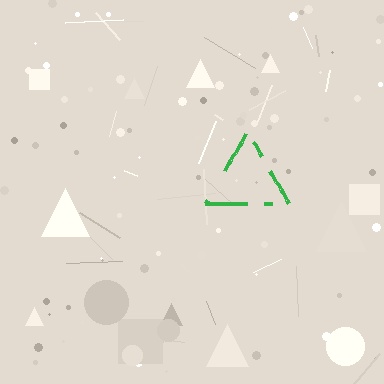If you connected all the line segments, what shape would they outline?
They would outline a triangle.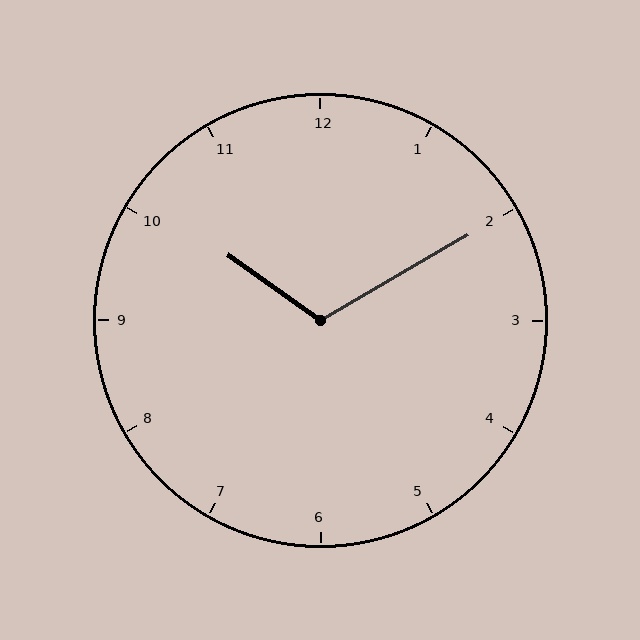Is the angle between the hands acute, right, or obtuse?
It is obtuse.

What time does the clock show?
10:10.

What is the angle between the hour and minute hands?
Approximately 115 degrees.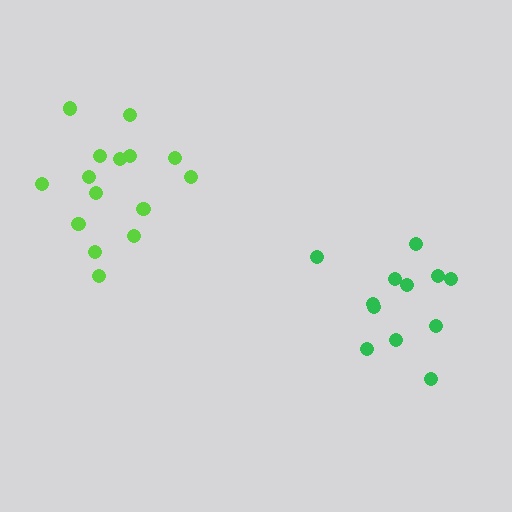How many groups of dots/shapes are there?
There are 2 groups.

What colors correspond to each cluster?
The clusters are colored: green, lime.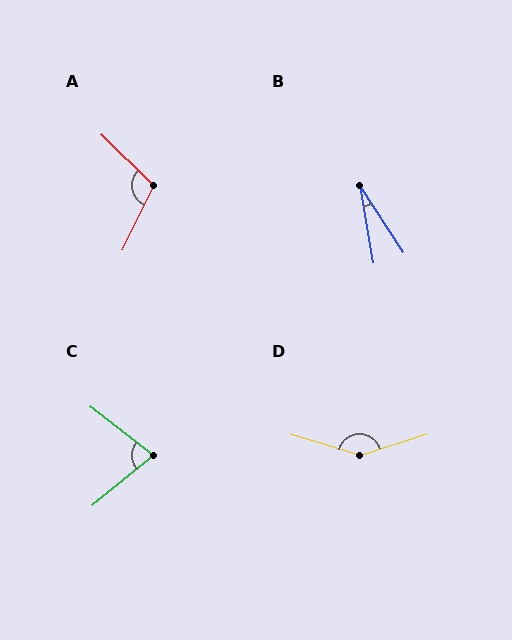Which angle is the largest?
D, at approximately 146 degrees.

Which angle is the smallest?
B, at approximately 23 degrees.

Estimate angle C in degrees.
Approximately 77 degrees.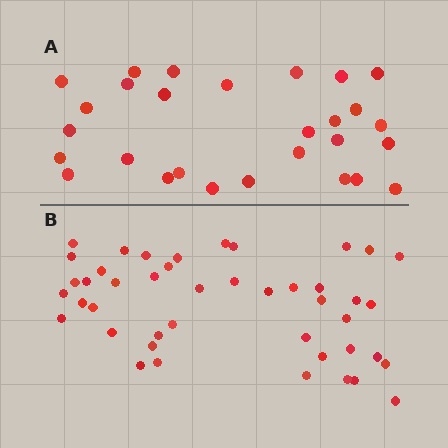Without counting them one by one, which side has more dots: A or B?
Region B (the bottom region) has more dots.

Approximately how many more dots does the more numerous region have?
Region B has approximately 15 more dots than region A.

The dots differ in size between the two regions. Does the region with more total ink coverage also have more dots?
No. Region A has more total ink coverage because its dots are larger, but region B actually contains more individual dots. Total area can be misleading — the number of items is what matters here.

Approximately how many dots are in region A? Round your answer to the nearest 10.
About 30 dots. (The exact count is 28, which rounds to 30.)